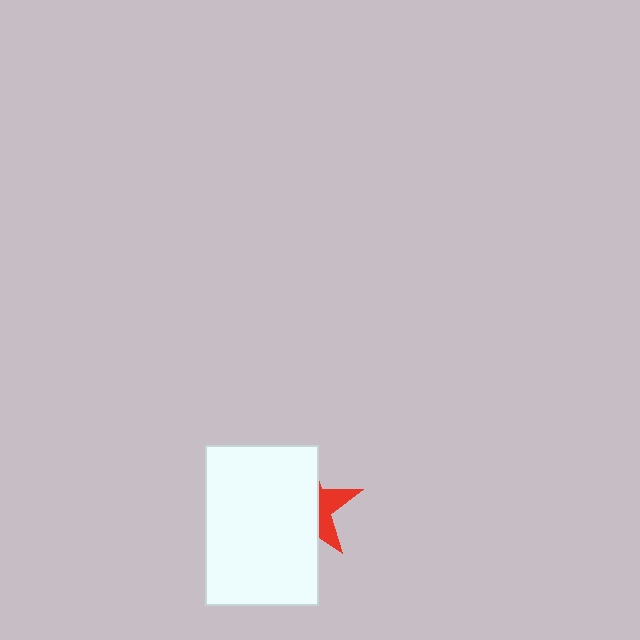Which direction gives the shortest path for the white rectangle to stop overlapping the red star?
Moving left gives the shortest separation.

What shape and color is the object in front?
The object in front is a white rectangle.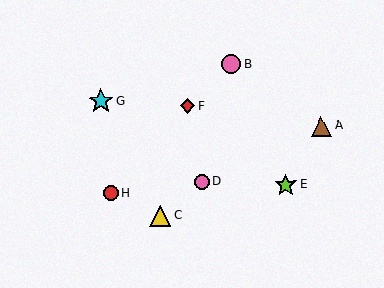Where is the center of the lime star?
The center of the lime star is at (286, 185).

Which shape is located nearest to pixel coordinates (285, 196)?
The lime star (labeled E) at (286, 185) is nearest to that location.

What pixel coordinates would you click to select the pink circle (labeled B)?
Click at (231, 64) to select the pink circle B.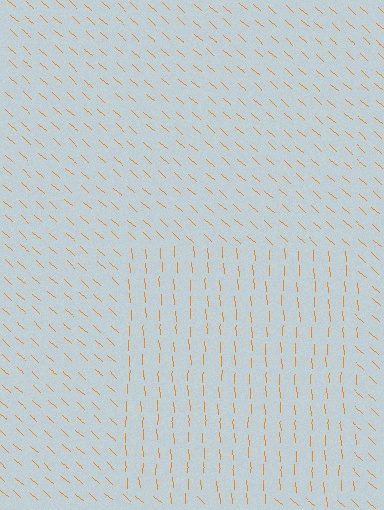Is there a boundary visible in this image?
Yes, there is a texture boundary formed by a change in line orientation.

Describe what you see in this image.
The image is filled with small orange line segments. A rectangle region in the image has lines oriented differently from the surrounding lines, creating a visible texture boundary.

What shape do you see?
I see a rectangle.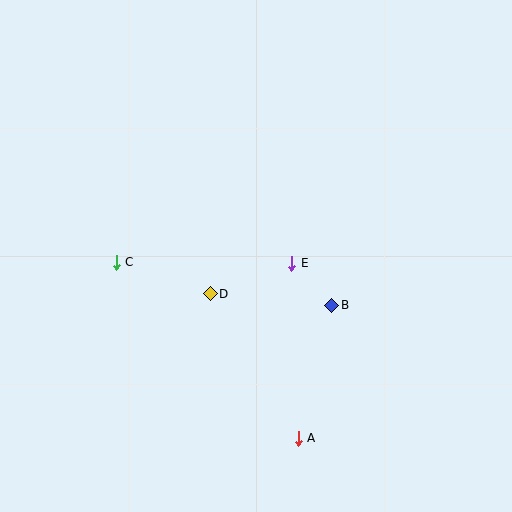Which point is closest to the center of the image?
Point E at (292, 263) is closest to the center.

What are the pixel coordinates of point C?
Point C is at (116, 262).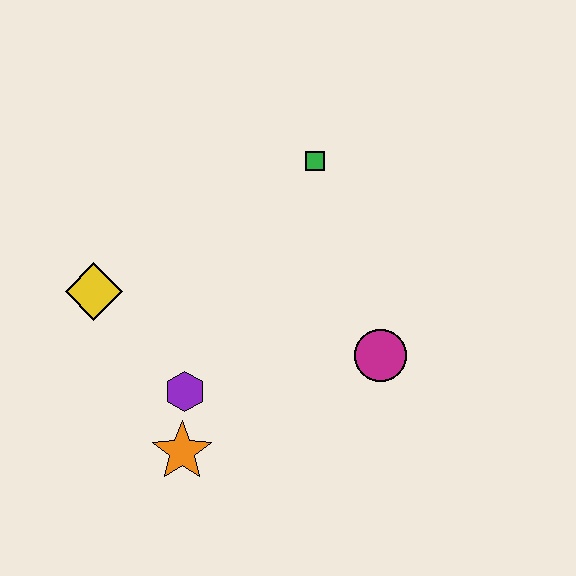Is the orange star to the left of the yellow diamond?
No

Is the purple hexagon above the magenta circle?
No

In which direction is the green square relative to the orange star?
The green square is above the orange star.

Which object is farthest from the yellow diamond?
The magenta circle is farthest from the yellow diamond.